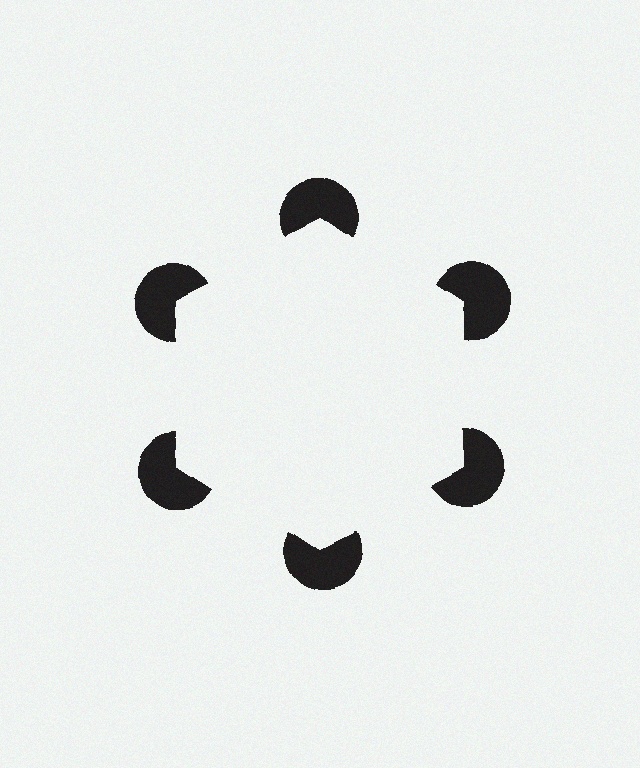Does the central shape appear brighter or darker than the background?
It typically appears slightly brighter than the background, even though no actual brightness change is drawn.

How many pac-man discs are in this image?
There are 6 — one at each vertex of the illusory hexagon.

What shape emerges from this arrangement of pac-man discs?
An illusory hexagon — its edges are inferred from the aligned wedge cuts in the pac-man discs, not physically drawn.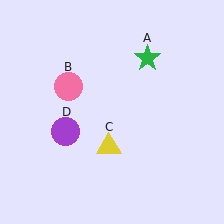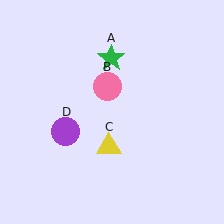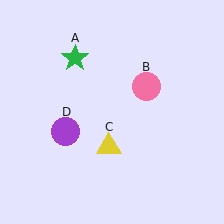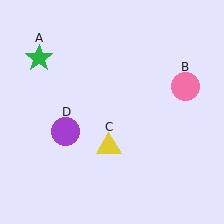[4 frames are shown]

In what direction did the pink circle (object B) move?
The pink circle (object B) moved right.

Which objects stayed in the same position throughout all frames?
Yellow triangle (object C) and purple circle (object D) remained stationary.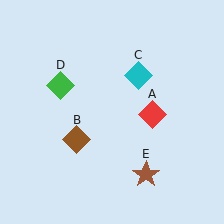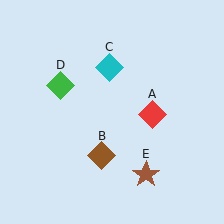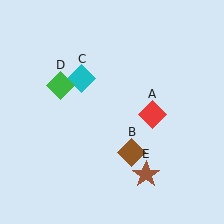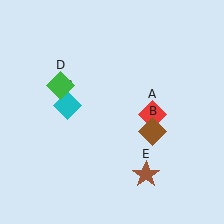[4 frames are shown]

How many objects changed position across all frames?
2 objects changed position: brown diamond (object B), cyan diamond (object C).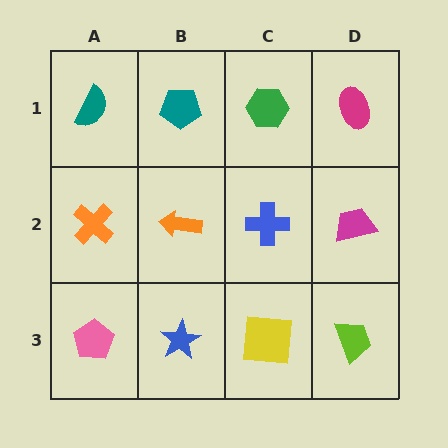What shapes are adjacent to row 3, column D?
A magenta trapezoid (row 2, column D), a yellow square (row 3, column C).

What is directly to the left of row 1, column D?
A green hexagon.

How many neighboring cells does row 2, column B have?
4.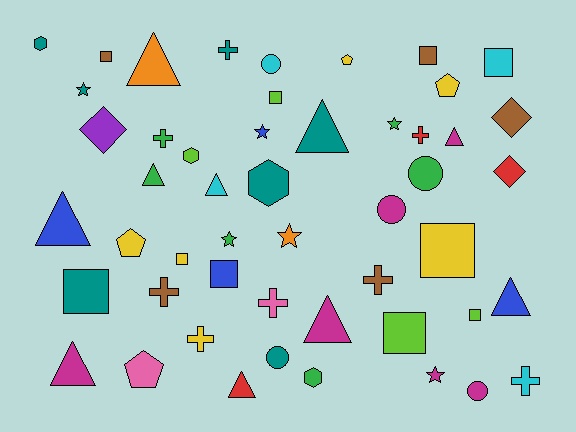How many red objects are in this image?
There are 3 red objects.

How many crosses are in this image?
There are 8 crosses.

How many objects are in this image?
There are 50 objects.